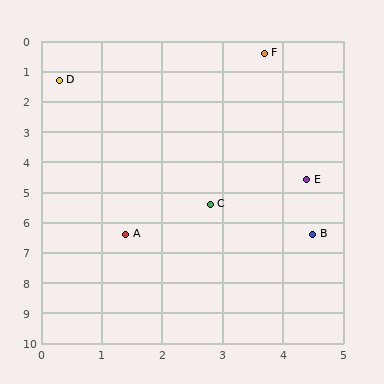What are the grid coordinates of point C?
Point C is at approximately (2.8, 5.4).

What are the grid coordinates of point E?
Point E is at approximately (4.4, 4.6).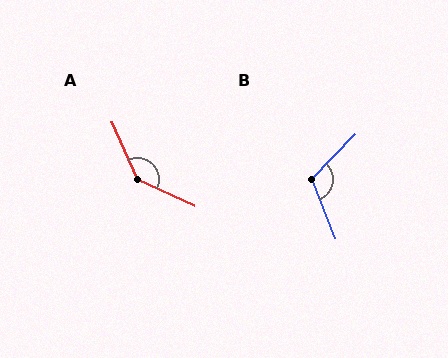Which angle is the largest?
A, at approximately 138 degrees.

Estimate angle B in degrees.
Approximately 114 degrees.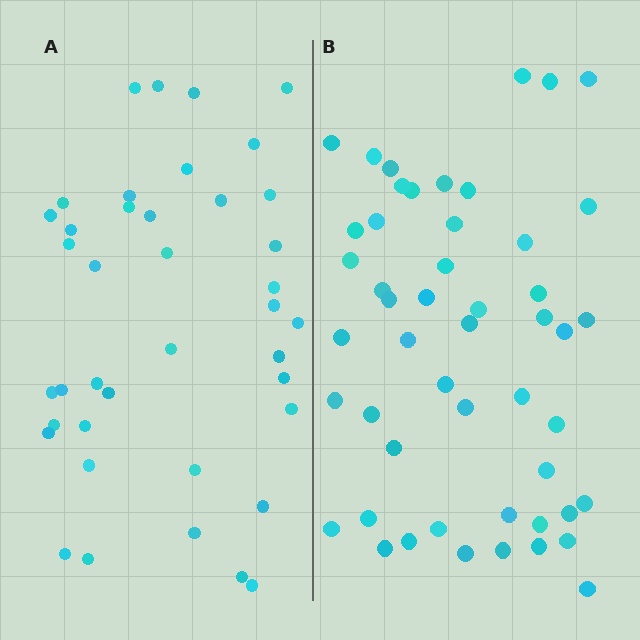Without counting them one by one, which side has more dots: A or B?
Region B (the right region) has more dots.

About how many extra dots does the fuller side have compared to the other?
Region B has roughly 10 or so more dots than region A.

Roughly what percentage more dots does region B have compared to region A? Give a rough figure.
About 25% more.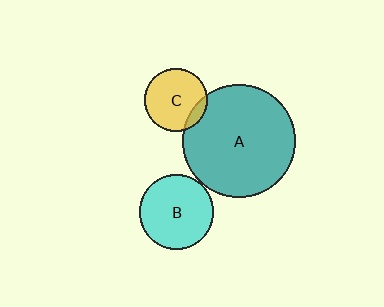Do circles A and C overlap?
Yes.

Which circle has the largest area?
Circle A (teal).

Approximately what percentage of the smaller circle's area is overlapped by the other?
Approximately 10%.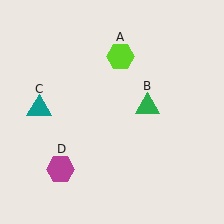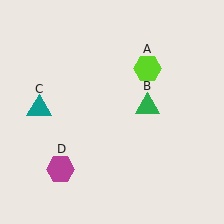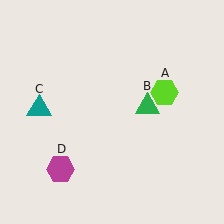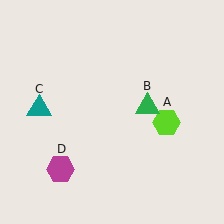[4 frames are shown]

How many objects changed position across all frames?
1 object changed position: lime hexagon (object A).